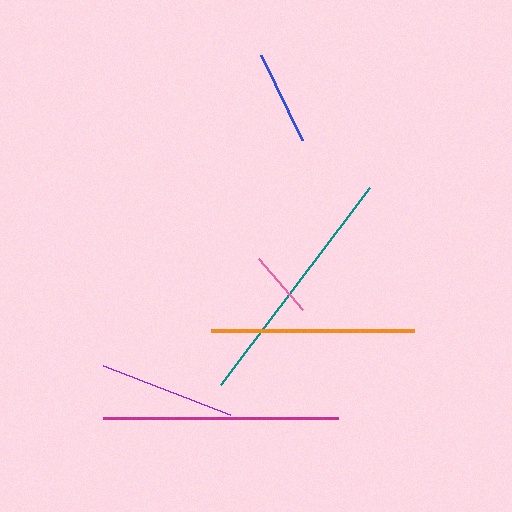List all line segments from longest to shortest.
From longest to shortest: teal, magenta, orange, purple, blue, pink.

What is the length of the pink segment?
The pink segment is approximately 67 pixels long.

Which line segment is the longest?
The teal line is the longest at approximately 247 pixels.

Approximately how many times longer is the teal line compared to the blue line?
The teal line is approximately 2.6 times the length of the blue line.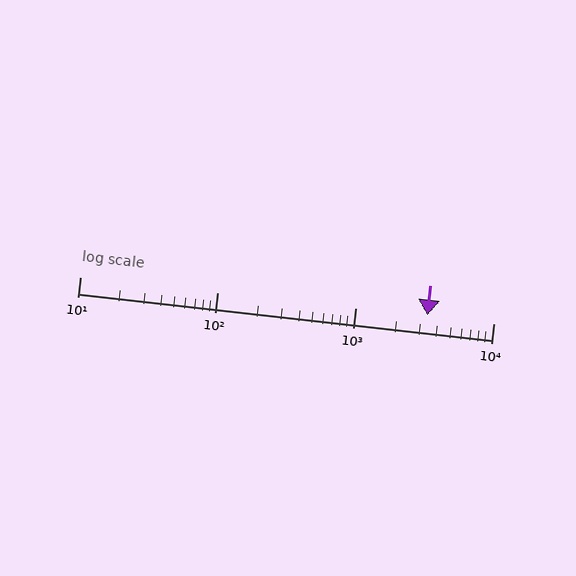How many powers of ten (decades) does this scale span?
The scale spans 3 decades, from 10 to 10000.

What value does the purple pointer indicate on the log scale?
The pointer indicates approximately 3300.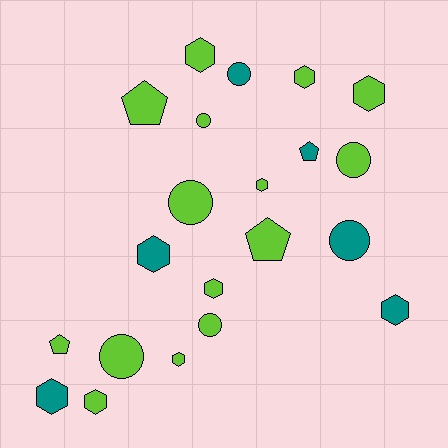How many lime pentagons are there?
There are 3 lime pentagons.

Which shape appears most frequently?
Hexagon, with 10 objects.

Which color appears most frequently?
Lime, with 15 objects.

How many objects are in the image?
There are 21 objects.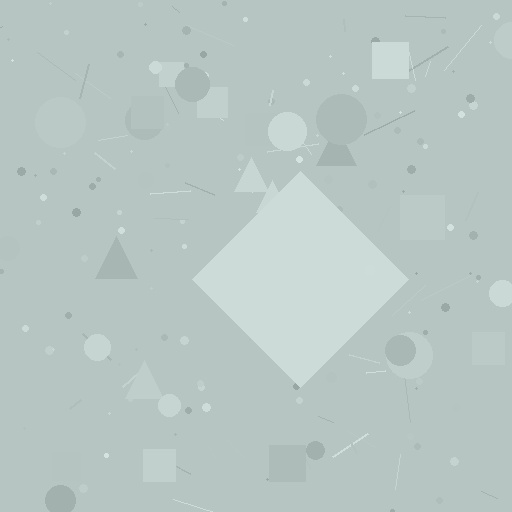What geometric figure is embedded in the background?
A diamond is embedded in the background.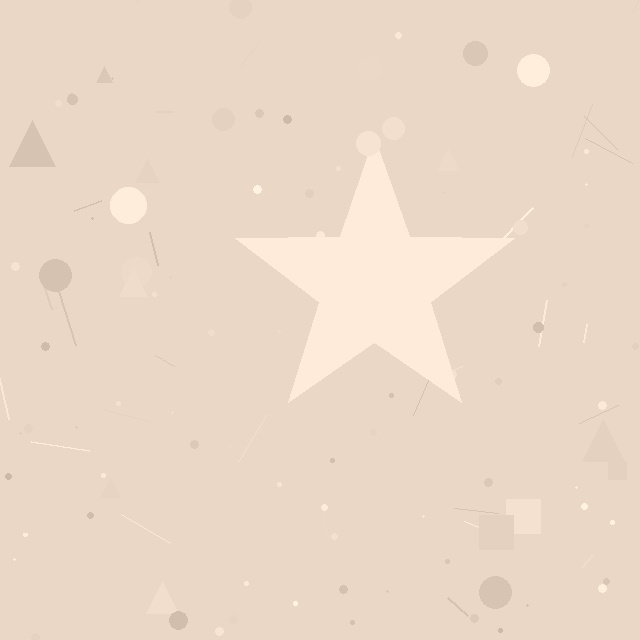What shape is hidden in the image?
A star is hidden in the image.